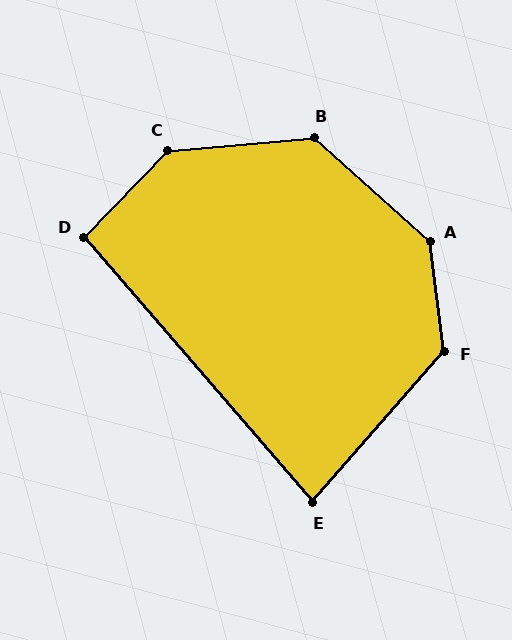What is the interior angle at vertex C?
Approximately 139 degrees (obtuse).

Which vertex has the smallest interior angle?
E, at approximately 82 degrees.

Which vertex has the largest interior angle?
A, at approximately 139 degrees.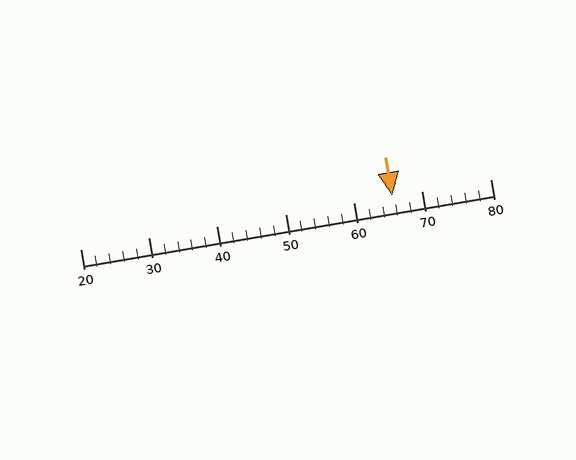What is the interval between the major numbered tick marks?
The major tick marks are spaced 10 units apart.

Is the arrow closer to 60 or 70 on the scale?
The arrow is closer to 70.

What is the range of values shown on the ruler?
The ruler shows values from 20 to 80.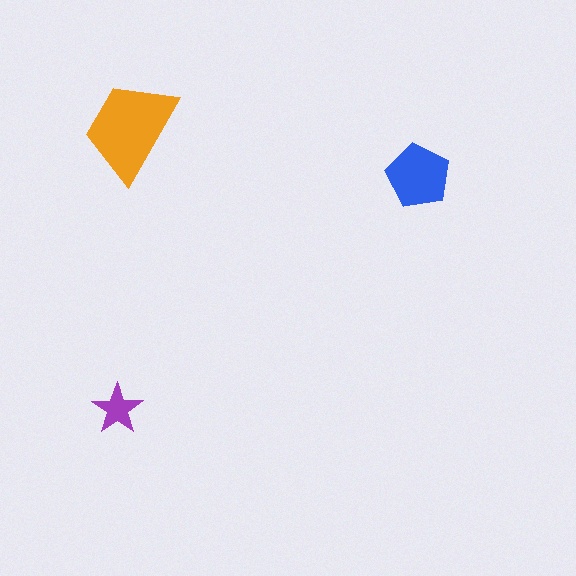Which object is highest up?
The orange trapezoid is topmost.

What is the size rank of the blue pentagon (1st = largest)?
2nd.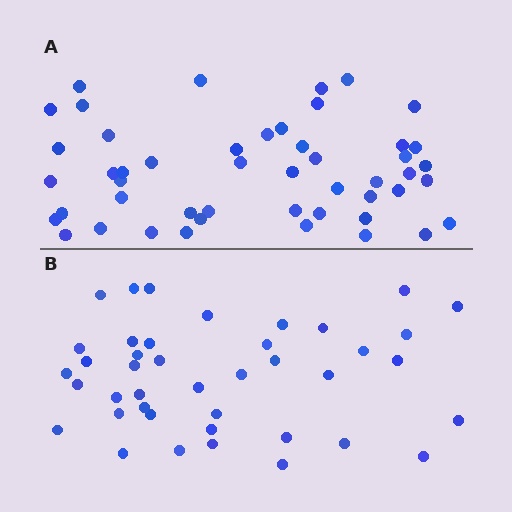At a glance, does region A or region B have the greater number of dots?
Region A (the top region) has more dots.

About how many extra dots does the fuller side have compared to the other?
Region A has roughly 8 or so more dots than region B.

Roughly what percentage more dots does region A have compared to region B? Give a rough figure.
About 20% more.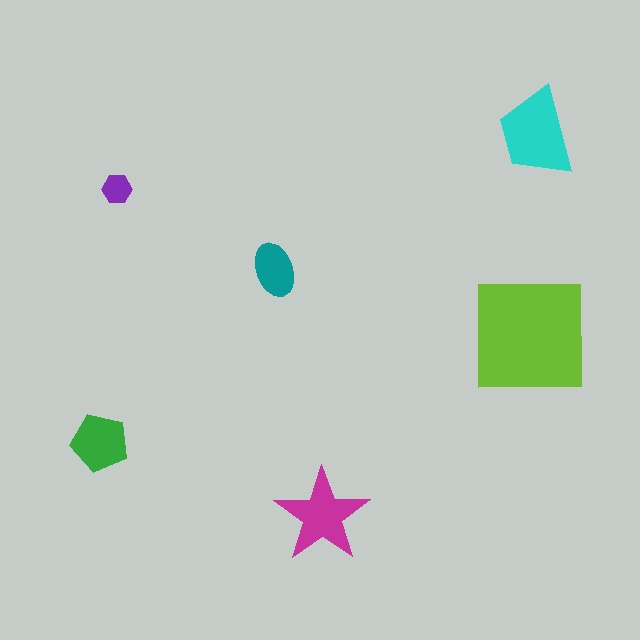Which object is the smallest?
The purple hexagon.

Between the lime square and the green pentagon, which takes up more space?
The lime square.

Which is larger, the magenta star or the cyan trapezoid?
The cyan trapezoid.